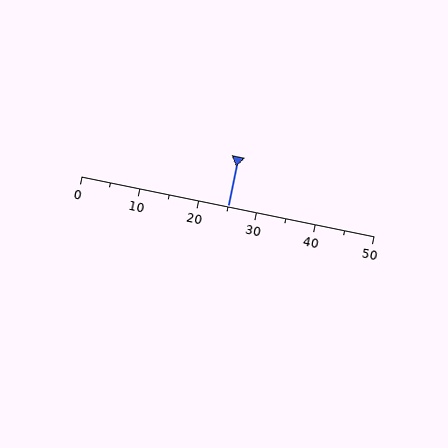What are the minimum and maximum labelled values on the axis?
The axis runs from 0 to 50.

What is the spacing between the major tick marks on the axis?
The major ticks are spaced 10 apart.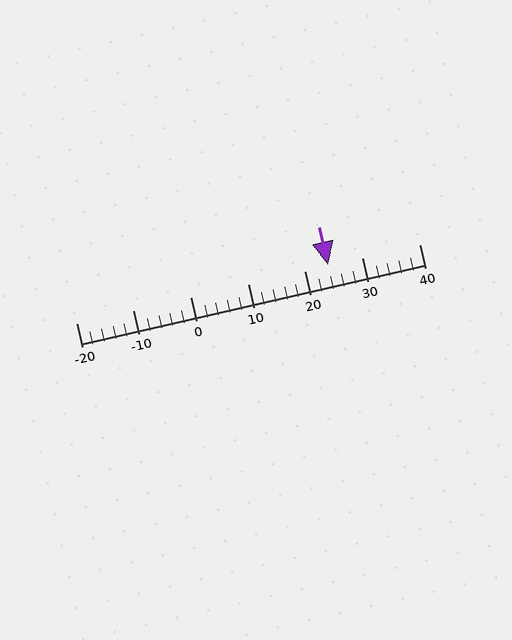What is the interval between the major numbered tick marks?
The major tick marks are spaced 10 units apart.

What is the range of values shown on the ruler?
The ruler shows values from -20 to 40.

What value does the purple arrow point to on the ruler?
The purple arrow points to approximately 24.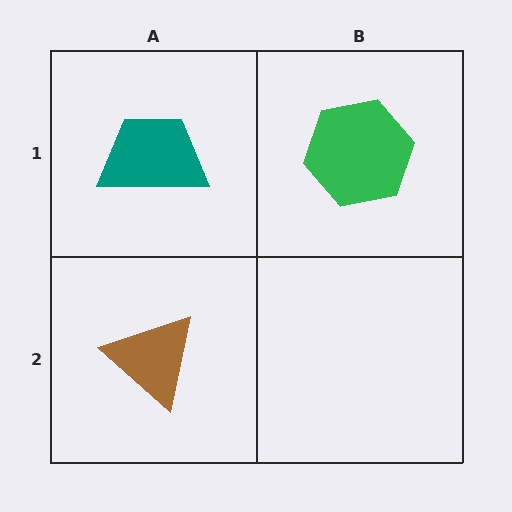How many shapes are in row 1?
2 shapes.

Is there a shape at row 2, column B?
No, that cell is empty.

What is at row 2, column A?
A brown triangle.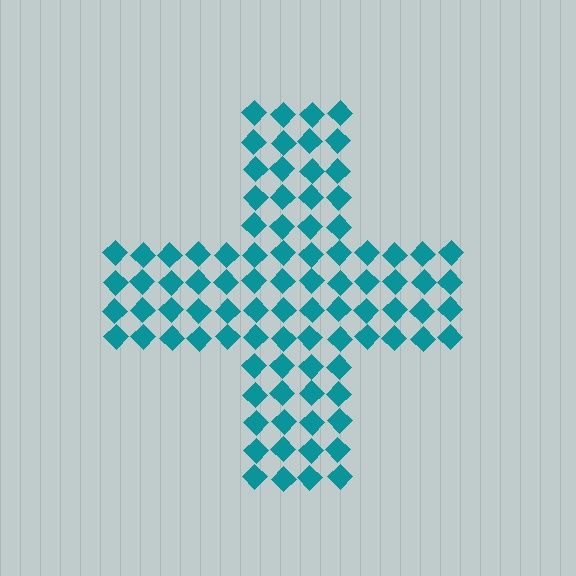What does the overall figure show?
The overall figure shows a cross.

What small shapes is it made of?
It is made of small diamonds.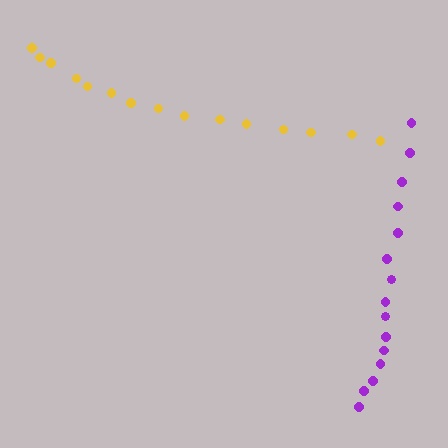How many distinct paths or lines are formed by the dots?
There are 2 distinct paths.